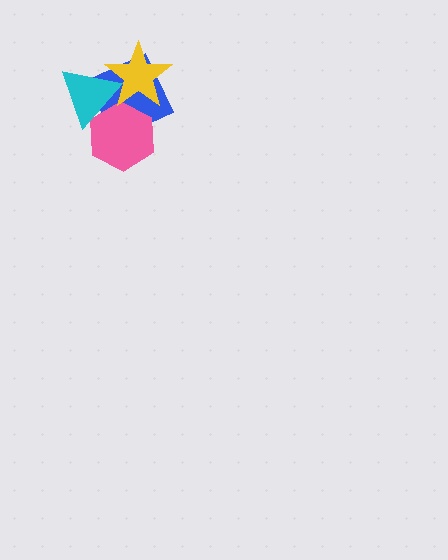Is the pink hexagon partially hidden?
Yes, it is partially covered by another shape.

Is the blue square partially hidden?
Yes, it is partially covered by another shape.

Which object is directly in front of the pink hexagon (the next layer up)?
The cyan triangle is directly in front of the pink hexagon.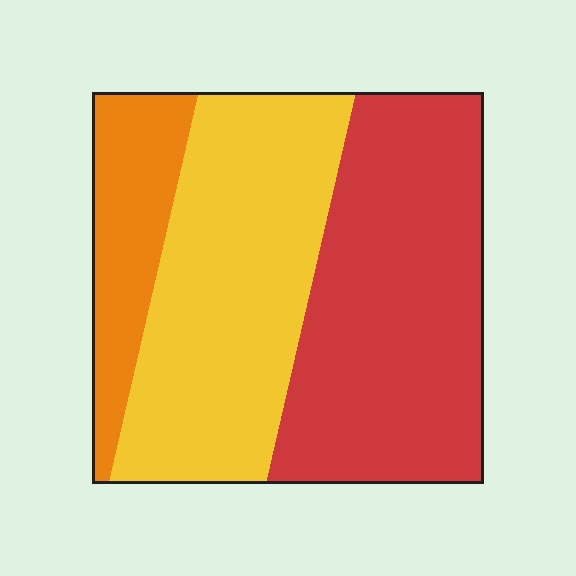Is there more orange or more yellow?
Yellow.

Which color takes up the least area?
Orange, at roughly 15%.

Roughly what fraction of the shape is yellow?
Yellow takes up about two fifths (2/5) of the shape.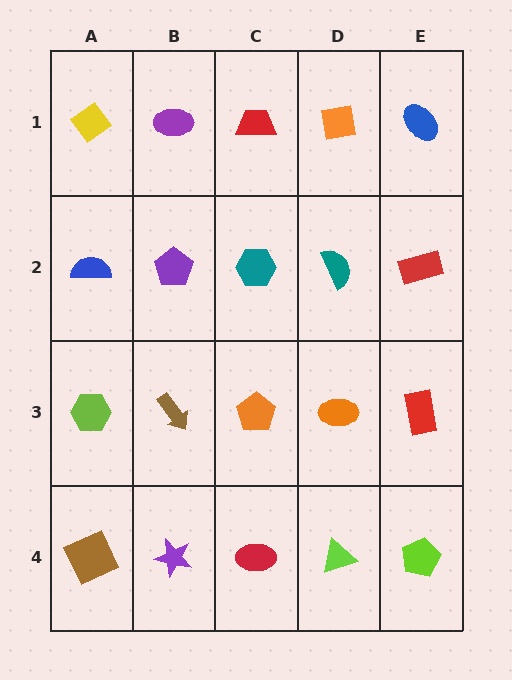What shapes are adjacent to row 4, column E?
A red rectangle (row 3, column E), a lime triangle (row 4, column D).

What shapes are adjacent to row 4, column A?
A lime hexagon (row 3, column A), a purple star (row 4, column B).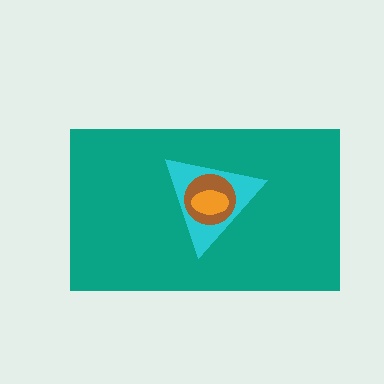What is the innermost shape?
The orange ellipse.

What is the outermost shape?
The teal rectangle.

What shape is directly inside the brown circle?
The orange ellipse.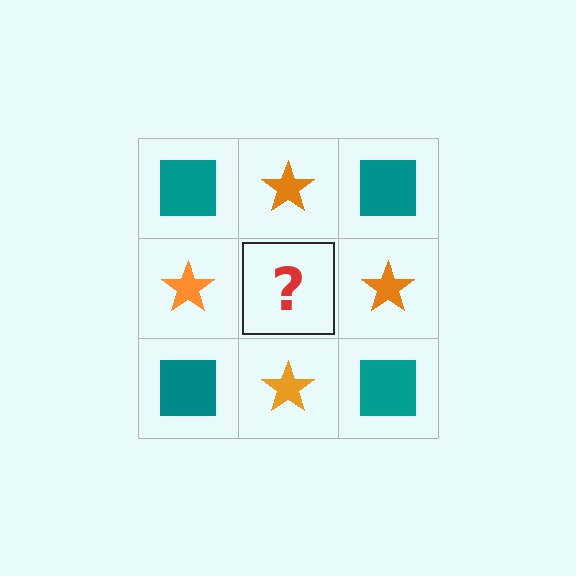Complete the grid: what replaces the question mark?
The question mark should be replaced with a teal square.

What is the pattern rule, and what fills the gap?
The rule is that it alternates teal square and orange star in a checkerboard pattern. The gap should be filled with a teal square.